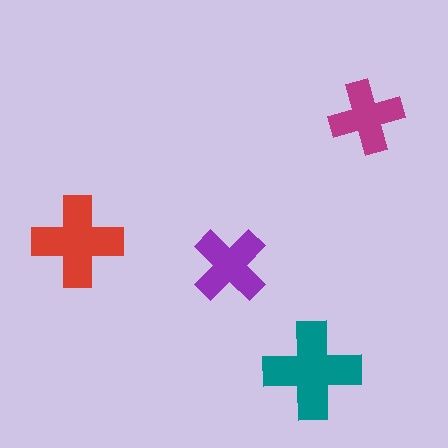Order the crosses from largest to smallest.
the teal one, the red one, the purple one, the magenta one.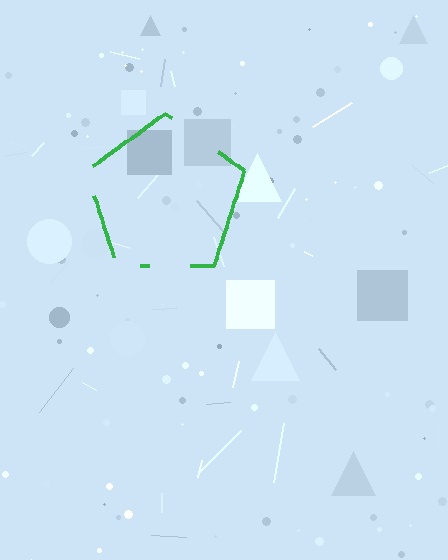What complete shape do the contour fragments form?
The contour fragments form a pentagon.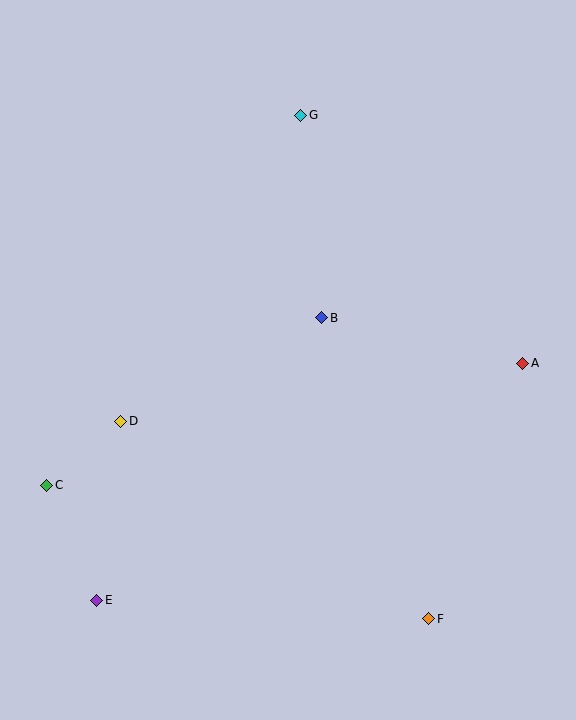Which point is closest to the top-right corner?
Point G is closest to the top-right corner.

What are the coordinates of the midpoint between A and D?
The midpoint between A and D is at (322, 392).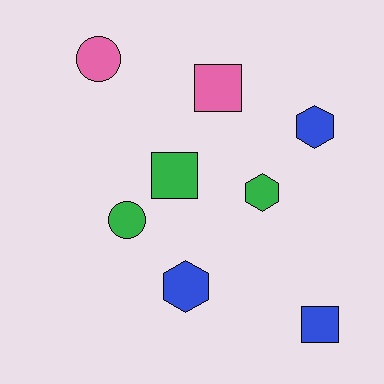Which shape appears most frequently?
Square, with 3 objects.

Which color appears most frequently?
Blue, with 3 objects.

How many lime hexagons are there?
There are no lime hexagons.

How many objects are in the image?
There are 8 objects.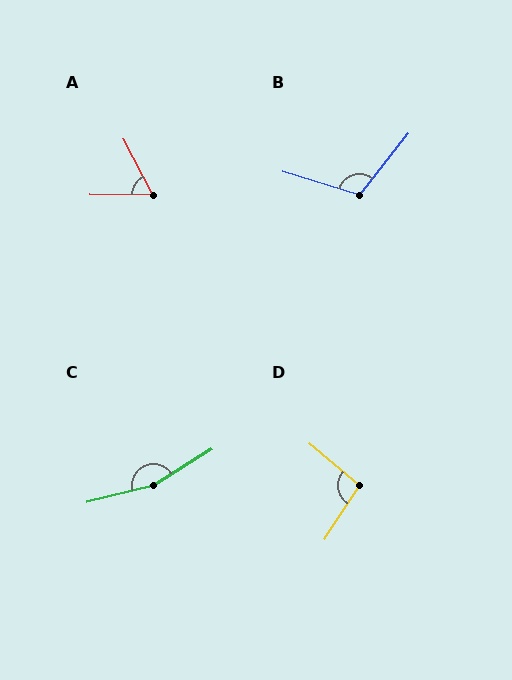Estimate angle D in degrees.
Approximately 97 degrees.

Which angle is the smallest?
A, at approximately 61 degrees.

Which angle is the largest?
C, at approximately 162 degrees.